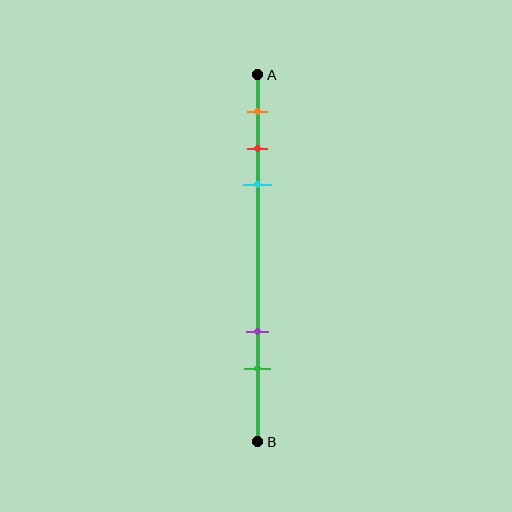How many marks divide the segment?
There are 5 marks dividing the segment.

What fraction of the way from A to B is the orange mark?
The orange mark is approximately 10% (0.1) of the way from A to B.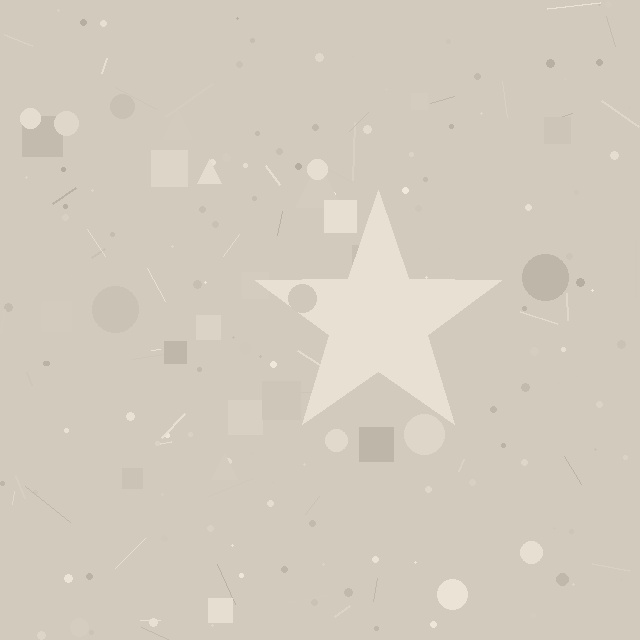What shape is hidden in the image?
A star is hidden in the image.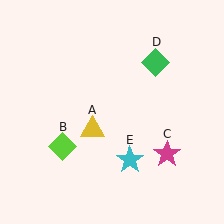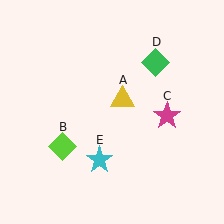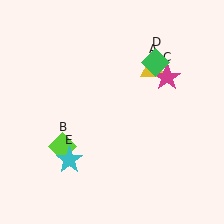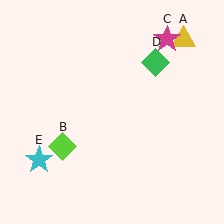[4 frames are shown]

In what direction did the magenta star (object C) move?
The magenta star (object C) moved up.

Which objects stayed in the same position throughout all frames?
Lime diamond (object B) and green diamond (object D) remained stationary.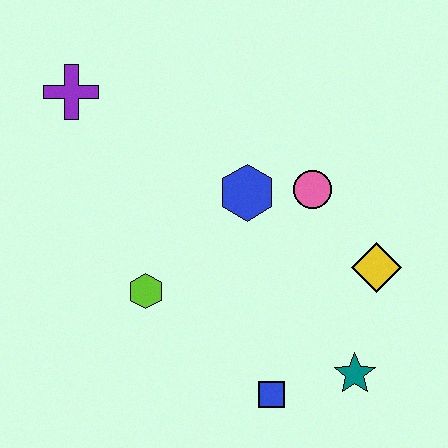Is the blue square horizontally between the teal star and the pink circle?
No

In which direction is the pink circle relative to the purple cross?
The pink circle is to the right of the purple cross.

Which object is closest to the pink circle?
The blue hexagon is closest to the pink circle.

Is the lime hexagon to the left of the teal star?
Yes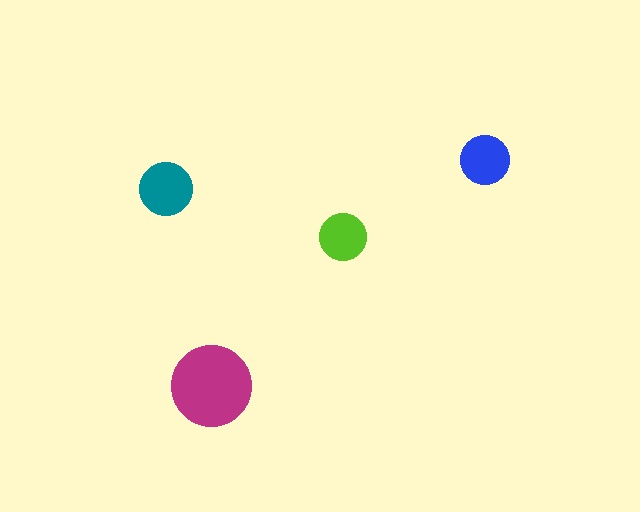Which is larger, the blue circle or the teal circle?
The teal one.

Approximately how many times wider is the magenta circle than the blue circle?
About 1.5 times wider.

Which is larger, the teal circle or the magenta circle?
The magenta one.